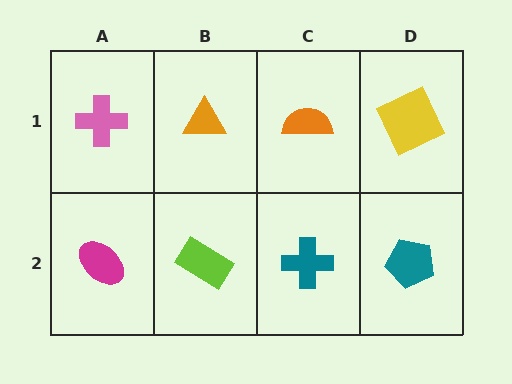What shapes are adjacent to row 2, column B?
An orange triangle (row 1, column B), a magenta ellipse (row 2, column A), a teal cross (row 2, column C).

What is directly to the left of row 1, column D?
An orange semicircle.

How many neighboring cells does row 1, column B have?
3.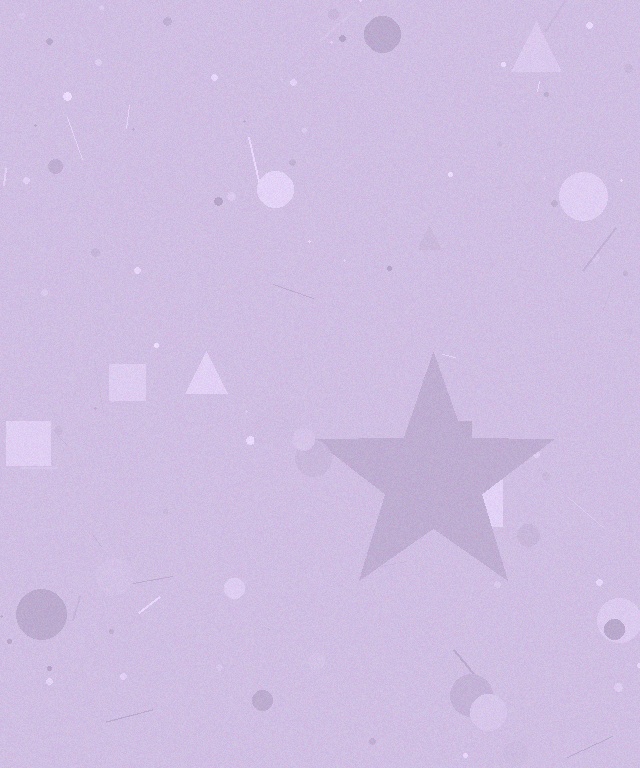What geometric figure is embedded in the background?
A star is embedded in the background.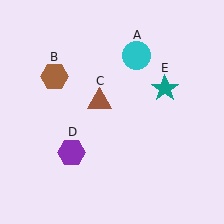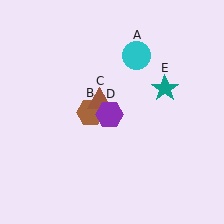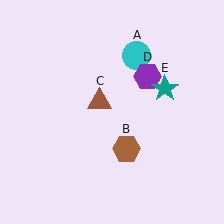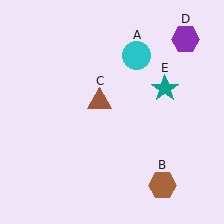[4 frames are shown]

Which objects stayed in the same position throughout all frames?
Cyan circle (object A) and brown triangle (object C) and teal star (object E) remained stationary.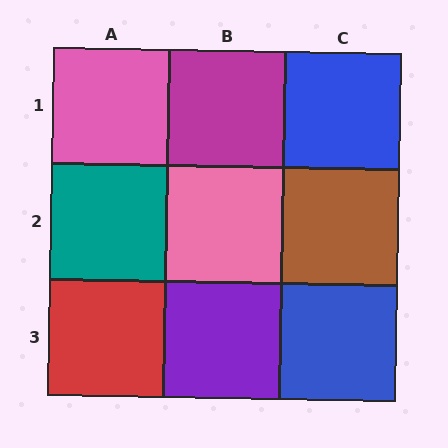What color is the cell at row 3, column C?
Blue.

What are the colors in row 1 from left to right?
Pink, magenta, blue.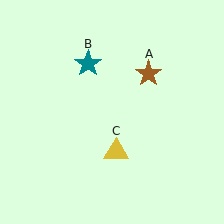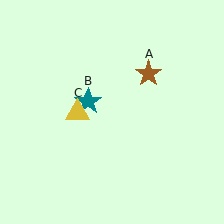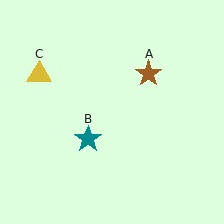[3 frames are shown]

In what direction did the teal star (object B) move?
The teal star (object B) moved down.